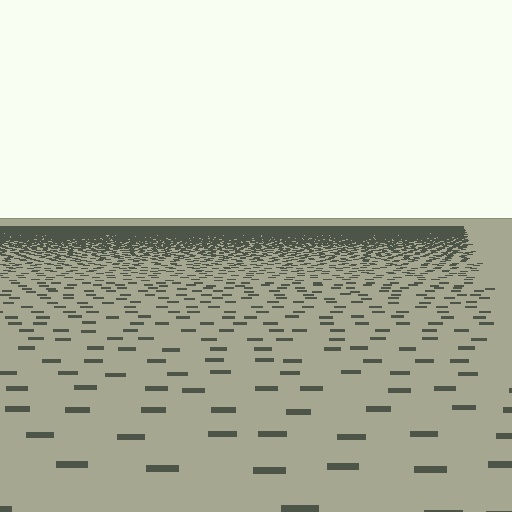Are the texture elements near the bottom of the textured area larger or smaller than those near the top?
Larger. Near the bottom, elements are closer to the viewer and appear at a bigger on-screen size.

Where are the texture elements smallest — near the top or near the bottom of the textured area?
Near the top.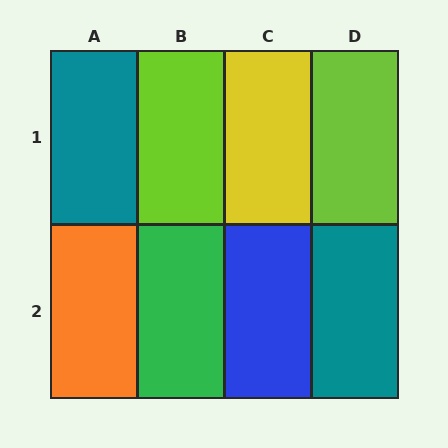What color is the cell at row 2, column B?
Green.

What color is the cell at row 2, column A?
Orange.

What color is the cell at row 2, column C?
Blue.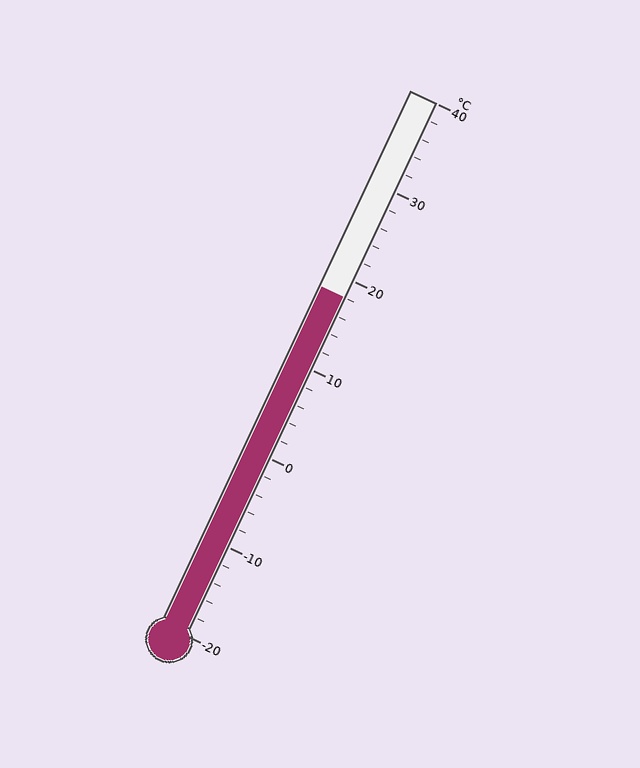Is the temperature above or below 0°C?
The temperature is above 0°C.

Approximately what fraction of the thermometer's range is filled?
The thermometer is filled to approximately 65% of its range.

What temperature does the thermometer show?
The thermometer shows approximately 18°C.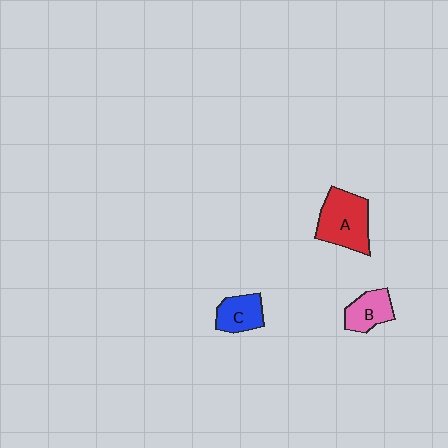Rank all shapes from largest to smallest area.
From largest to smallest: A (red), C (blue), B (pink).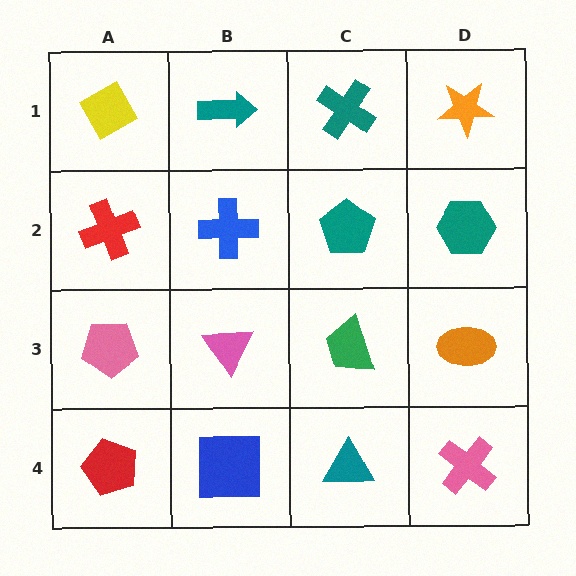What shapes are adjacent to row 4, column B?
A pink triangle (row 3, column B), a red pentagon (row 4, column A), a teal triangle (row 4, column C).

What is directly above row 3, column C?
A teal pentagon.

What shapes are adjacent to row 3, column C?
A teal pentagon (row 2, column C), a teal triangle (row 4, column C), a pink triangle (row 3, column B), an orange ellipse (row 3, column D).